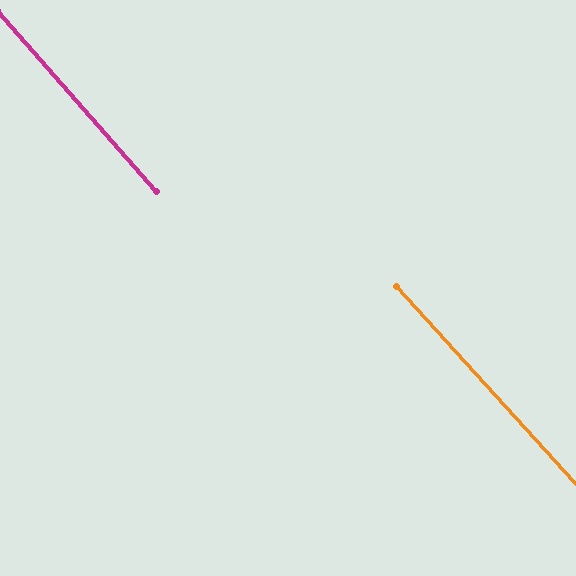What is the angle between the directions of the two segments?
Approximately 1 degree.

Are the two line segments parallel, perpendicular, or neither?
Parallel — their directions differ by only 1.0°.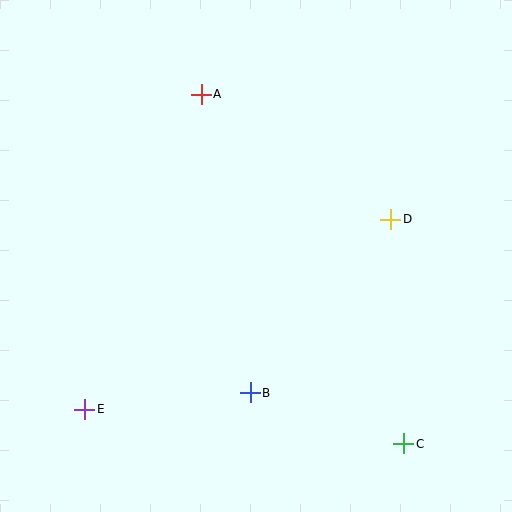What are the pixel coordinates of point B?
Point B is at (250, 393).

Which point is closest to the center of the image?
Point B at (250, 393) is closest to the center.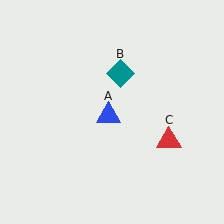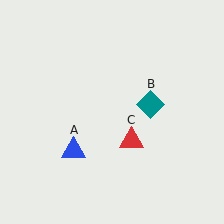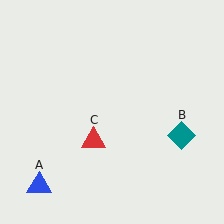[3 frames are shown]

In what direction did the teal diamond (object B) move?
The teal diamond (object B) moved down and to the right.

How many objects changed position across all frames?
3 objects changed position: blue triangle (object A), teal diamond (object B), red triangle (object C).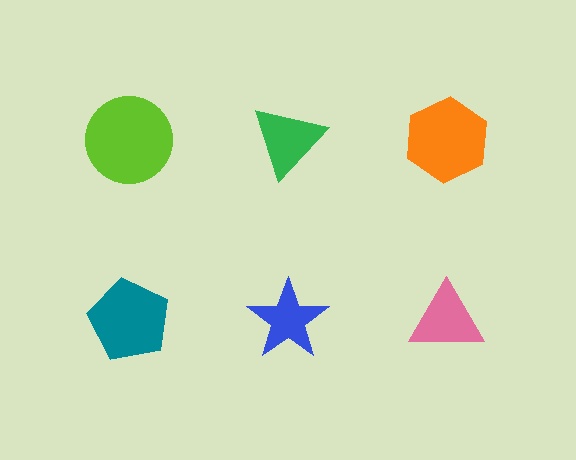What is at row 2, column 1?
A teal pentagon.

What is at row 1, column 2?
A green triangle.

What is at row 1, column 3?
An orange hexagon.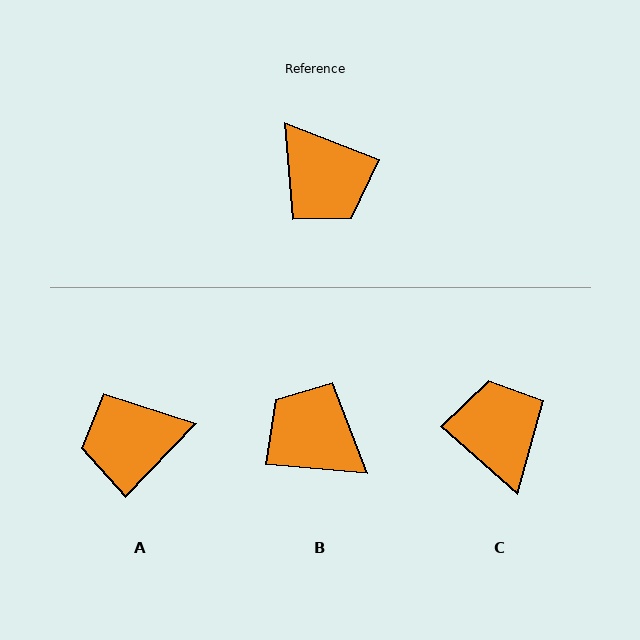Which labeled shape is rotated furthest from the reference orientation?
B, about 164 degrees away.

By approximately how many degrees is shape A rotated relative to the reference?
Approximately 113 degrees clockwise.